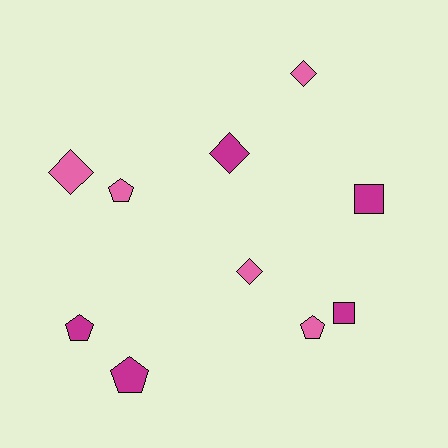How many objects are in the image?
There are 10 objects.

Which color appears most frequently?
Pink, with 5 objects.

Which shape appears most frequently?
Pentagon, with 4 objects.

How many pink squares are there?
There are no pink squares.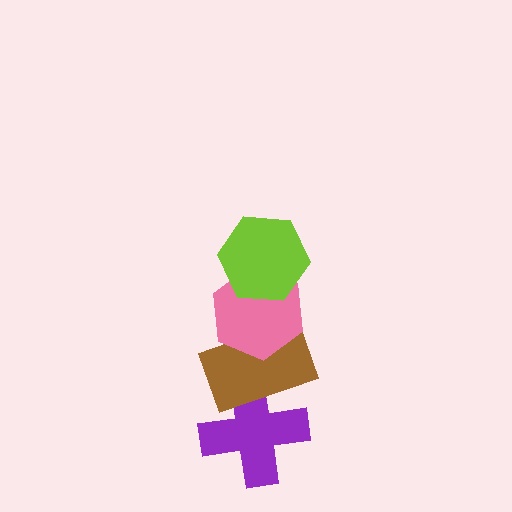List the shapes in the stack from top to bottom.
From top to bottom: the lime hexagon, the pink hexagon, the brown rectangle, the purple cross.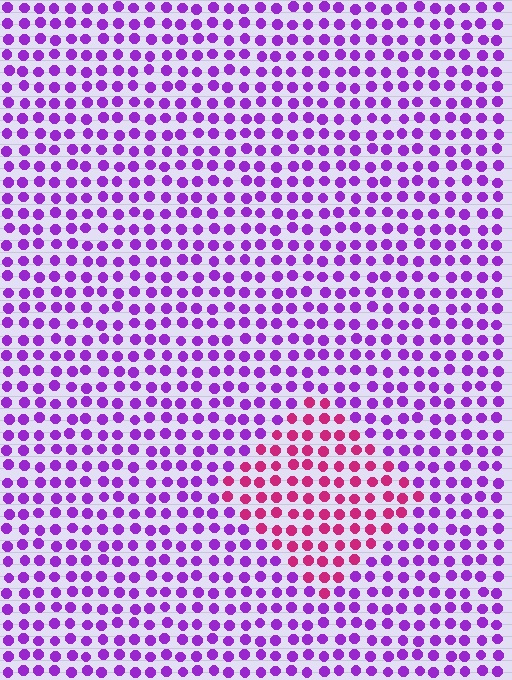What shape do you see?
I see a diamond.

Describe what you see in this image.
The image is filled with small purple elements in a uniform arrangement. A diamond-shaped region is visible where the elements are tinted to a slightly different hue, forming a subtle color boundary.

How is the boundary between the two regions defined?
The boundary is defined purely by a slight shift in hue (about 48 degrees). Spacing, size, and orientation are identical on both sides.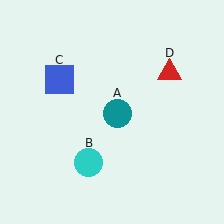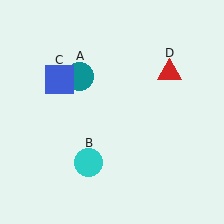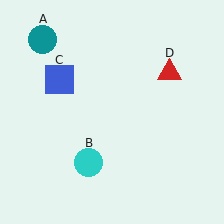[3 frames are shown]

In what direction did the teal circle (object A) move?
The teal circle (object A) moved up and to the left.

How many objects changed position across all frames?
1 object changed position: teal circle (object A).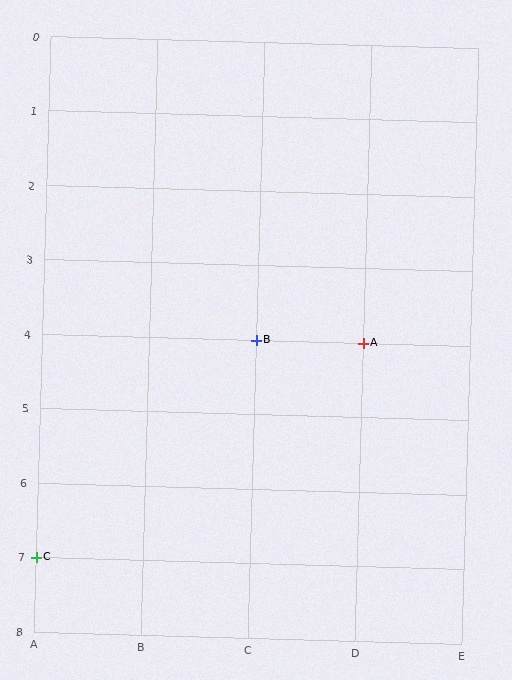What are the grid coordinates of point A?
Point A is at grid coordinates (D, 4).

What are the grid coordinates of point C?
Point C is at grid coordinates (A, 7).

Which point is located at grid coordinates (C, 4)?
Point B is at (C, 4).